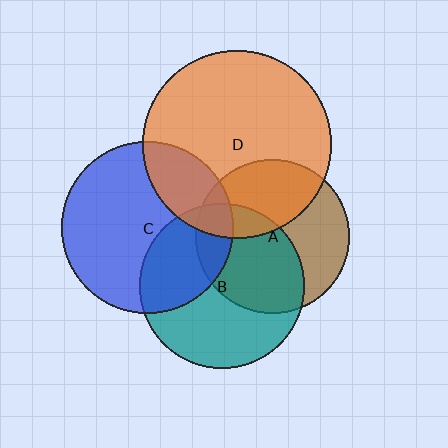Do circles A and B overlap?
Yes.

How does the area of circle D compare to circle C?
Approximately 1.2 times.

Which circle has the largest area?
Circle D (orange).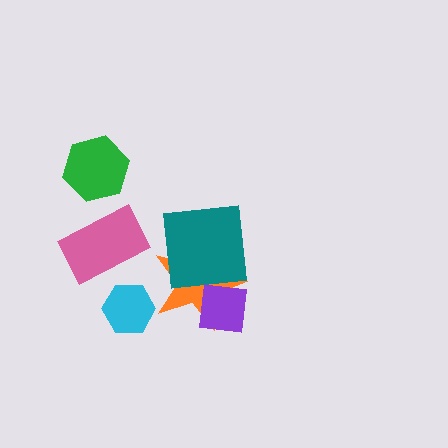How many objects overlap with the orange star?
2 objects overlap with the orange star.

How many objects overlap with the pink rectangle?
0 objects overlap with the pink rectangle.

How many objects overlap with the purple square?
1 object overlaps with the purple square.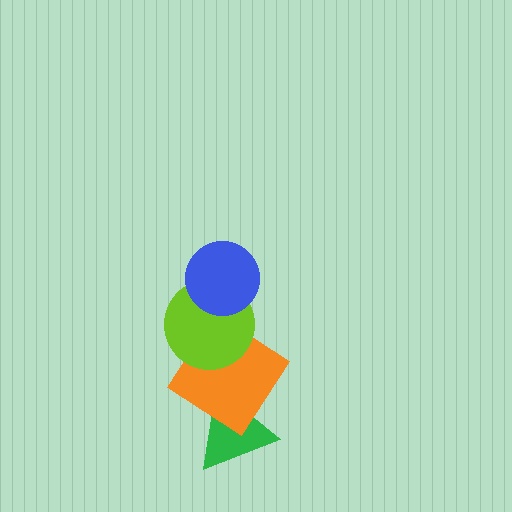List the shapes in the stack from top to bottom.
From top to bottom: the blue circle, the lime circle, the orange diamond, the green triangle.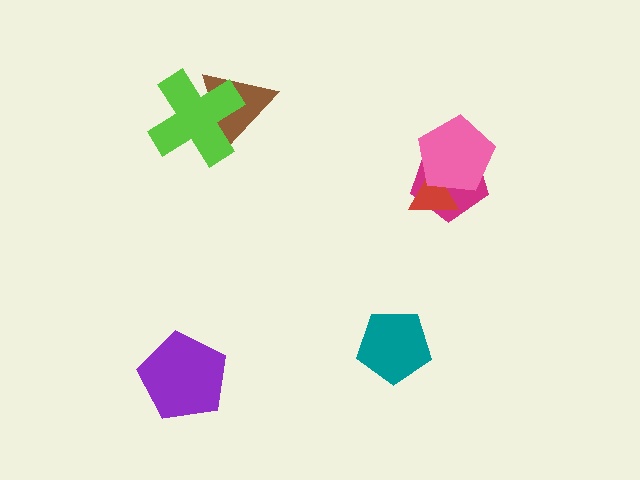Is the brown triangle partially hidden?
Yes, it is partially covered by another shape.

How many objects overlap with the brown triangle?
1 object overlaps with the brown triangle.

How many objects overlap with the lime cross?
1 object overlaps with the lime cross.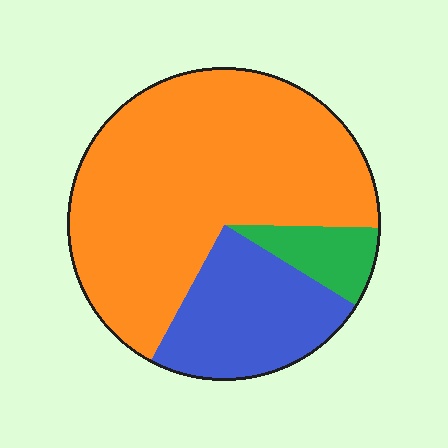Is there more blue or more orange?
Orange.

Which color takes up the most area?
Orange, at roughly 70%.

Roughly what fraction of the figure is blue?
Blue covers around 25% of the figure.